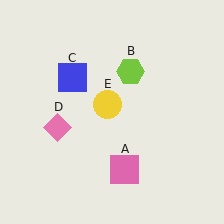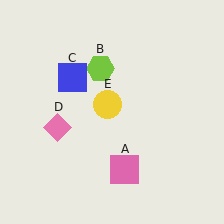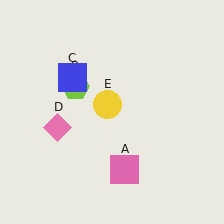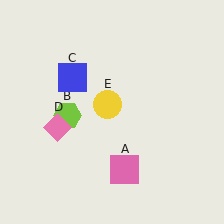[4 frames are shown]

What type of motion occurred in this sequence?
The lime hexagon (object B) rotated counterclockwise around the center of the scene.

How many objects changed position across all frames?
1 object changed position: lime hexagon (object B).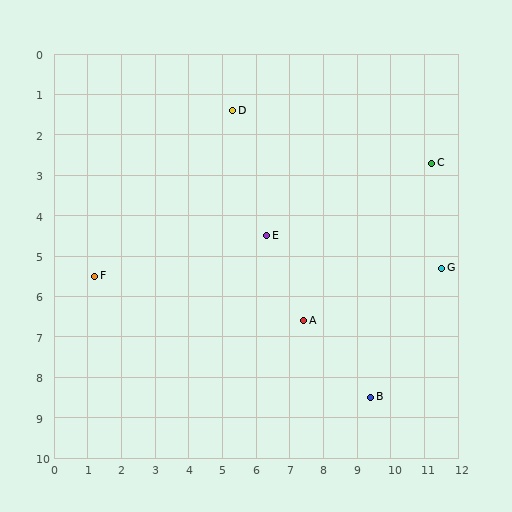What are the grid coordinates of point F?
Point F is at approximately (1.2, 5.5).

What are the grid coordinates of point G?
Point G is at approximately (11.5, 5.3).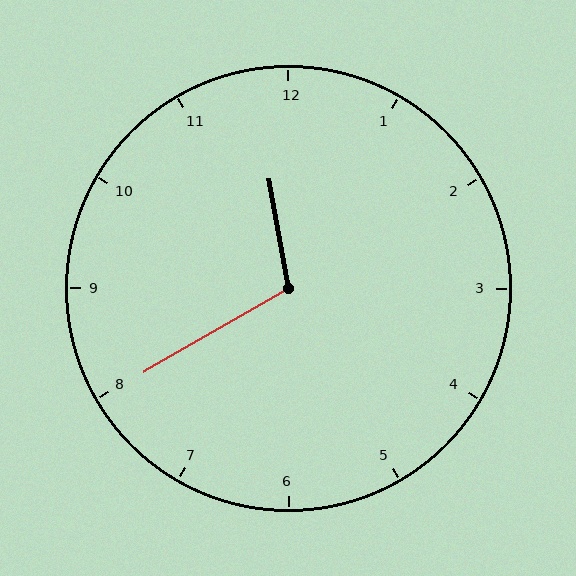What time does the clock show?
11:40.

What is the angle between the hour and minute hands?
Approximately 110 degrees.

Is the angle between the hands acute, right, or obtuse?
It is obtuse.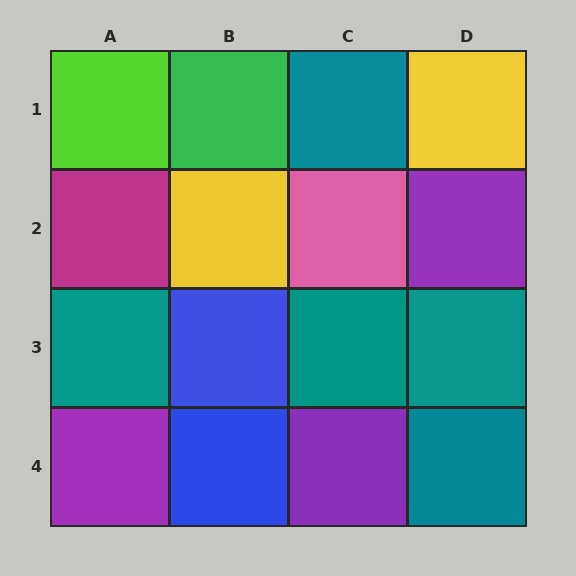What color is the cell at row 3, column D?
Teal.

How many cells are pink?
1 cell is pink.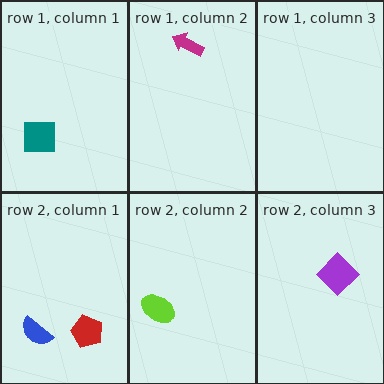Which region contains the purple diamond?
The row 2, column 3 region.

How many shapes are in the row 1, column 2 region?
1.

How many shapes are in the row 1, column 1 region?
1.